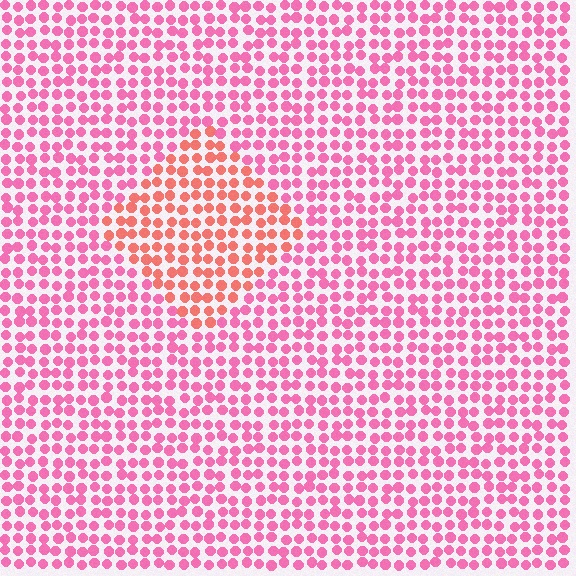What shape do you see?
I see a diamond.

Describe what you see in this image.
The image is filled with small pink elements in a uniform arrangement. A diamond-shaped region is visible where the elements are tinted to a slightly different hue, forming a subtle color boundary.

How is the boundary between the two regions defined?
The boundary is defined purely by a slight shift in hue (about 34 degrees). Spacing, size, and orientation are identical on both sides.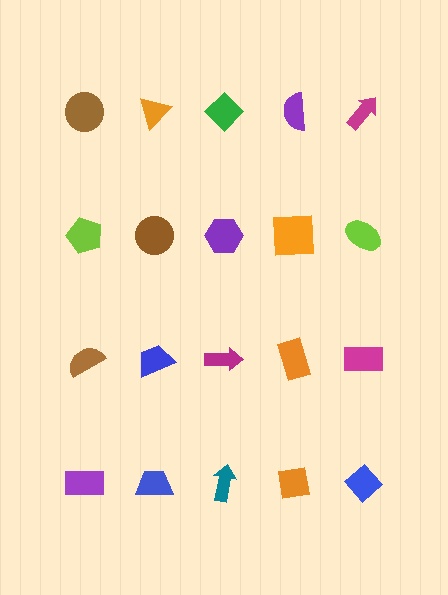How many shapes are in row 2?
5 shapes.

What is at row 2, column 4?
An orange square.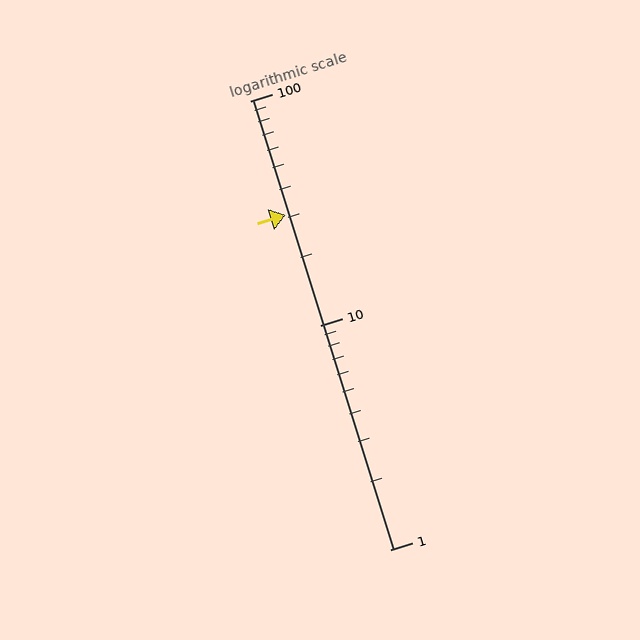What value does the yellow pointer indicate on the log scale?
The pointer indicates approximately 31.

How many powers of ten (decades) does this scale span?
The scale spans 2 decades, from 1 to 100.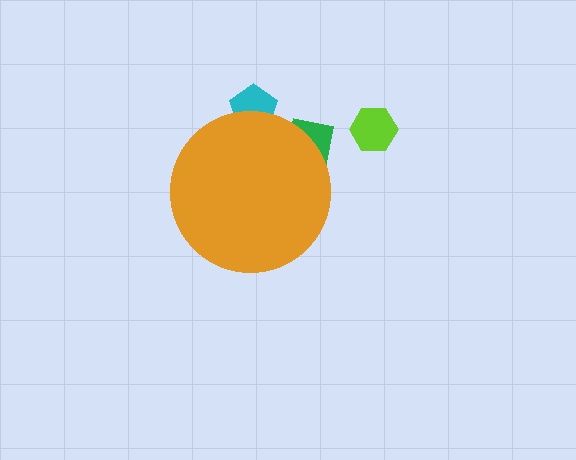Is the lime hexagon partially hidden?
No, the lime hexagon is fully visible.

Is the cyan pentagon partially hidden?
Yes, the cyan pentagon is partially hidden behind the orange circle.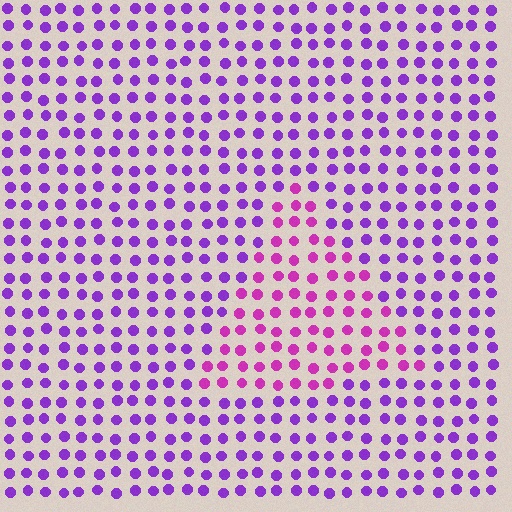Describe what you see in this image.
The image is filled with small purple elements in a uniform arrangement. A triangle-shaped region is visible where the elements are tinted to a slightly different hue, forming a subtle color boundary.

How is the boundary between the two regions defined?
The boundary is defined purely by a slight shift in hue (about 34 degrees). Spacing, size, and orientation are identical on both sides.